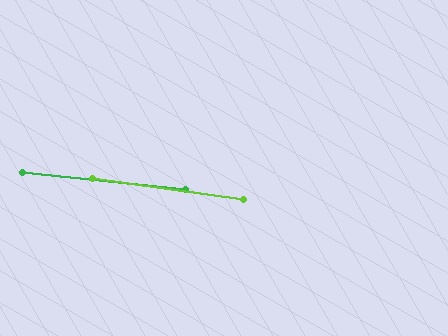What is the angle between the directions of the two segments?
Approximately 2 degrees.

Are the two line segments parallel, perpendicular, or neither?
Parallel — their directions differ by only 1.9°.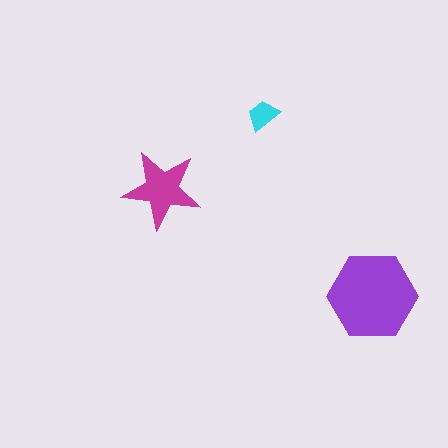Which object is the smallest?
The cyan trapezoid.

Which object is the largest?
The purple hexagon.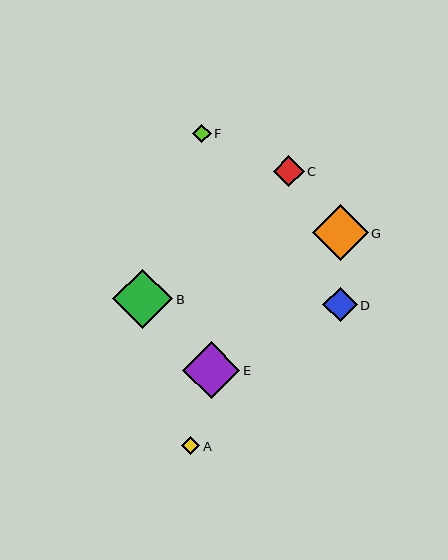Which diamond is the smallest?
Diamond A is the smallest with a size of approximately 18 pixels.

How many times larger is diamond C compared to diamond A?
Diamond C is approximately 1.7 times the size of diamond A.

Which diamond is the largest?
Diamond B is the largest with a size of approximately 60 pixels.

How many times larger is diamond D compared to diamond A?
Diamond D is approximately 1.9 times the size of diamond A.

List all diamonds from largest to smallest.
From largest to smallest: B, E, G, D, C, F, A.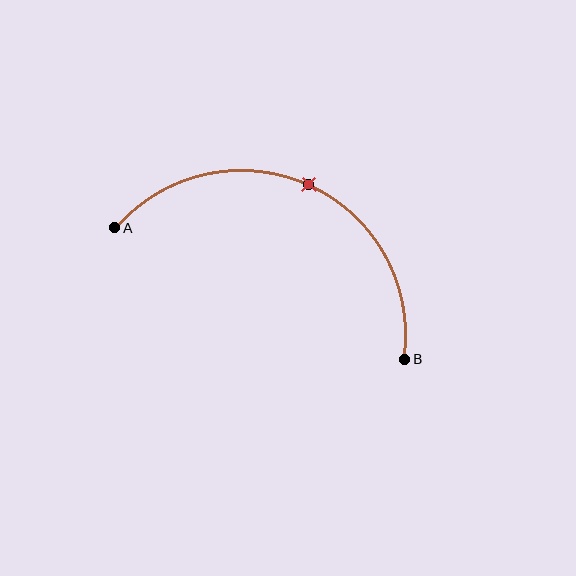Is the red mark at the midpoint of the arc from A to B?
Yes. The red mark lies on the arc at equal arc-length from both A and B — it is the arc midpoint.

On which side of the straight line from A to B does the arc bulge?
The arc bulges above the straight line connecting A and B.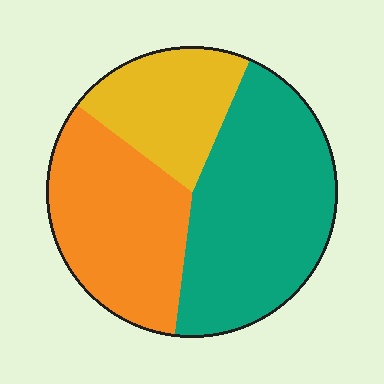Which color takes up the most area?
Teal, at roughly 45%.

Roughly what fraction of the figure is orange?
Orange takes up about one third (1/3) of the figure.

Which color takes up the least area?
Yellow, at roughly 20%.